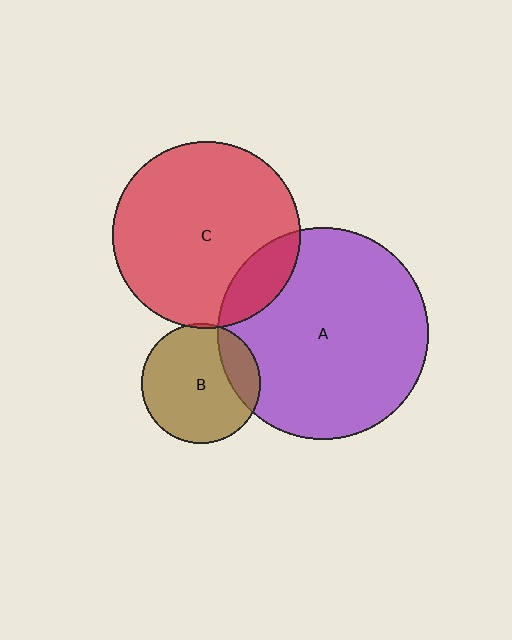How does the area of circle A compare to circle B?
Approximately 3.1 times.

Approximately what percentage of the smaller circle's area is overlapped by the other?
Approximately 15%.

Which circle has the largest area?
Circle A (purple).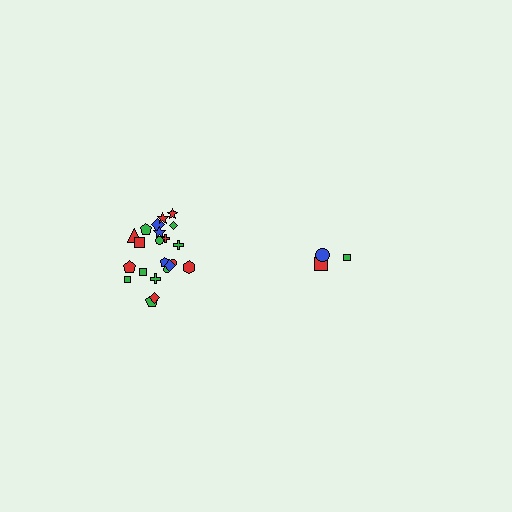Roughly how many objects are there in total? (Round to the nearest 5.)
Roughly 25 objects in total.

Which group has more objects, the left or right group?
The left group.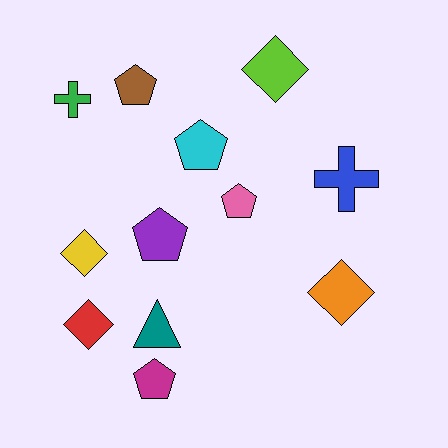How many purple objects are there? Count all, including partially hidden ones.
There is 1 purple object.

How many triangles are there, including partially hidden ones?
There is 1 triangle.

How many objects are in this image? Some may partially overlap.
There are 12 objects.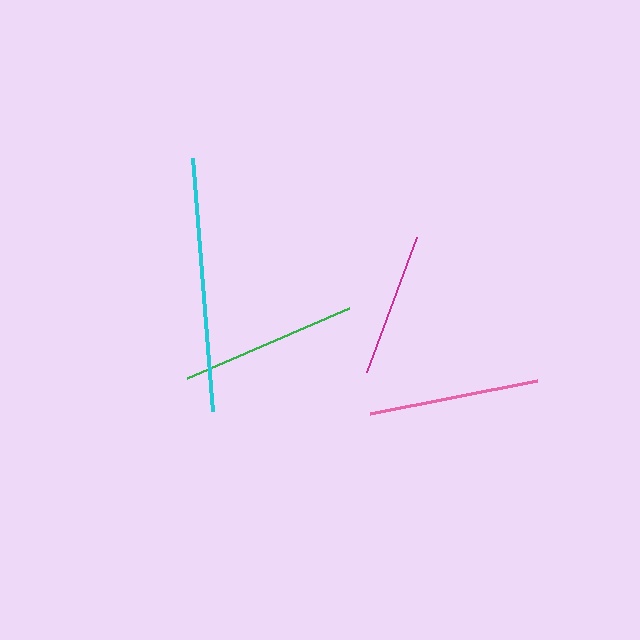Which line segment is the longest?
The cyan line is the longest at approximately 254 pixels.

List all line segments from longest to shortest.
From longest to shortest: cyan, green, pink, magenta.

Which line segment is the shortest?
The magenta line is the shortest at approximately 144 pixels.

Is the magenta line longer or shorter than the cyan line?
The cyan line is longer than the magenta line.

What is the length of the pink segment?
The pink segment is approximately 170 pixels long.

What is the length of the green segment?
The green segment is approximately 177 pixels long.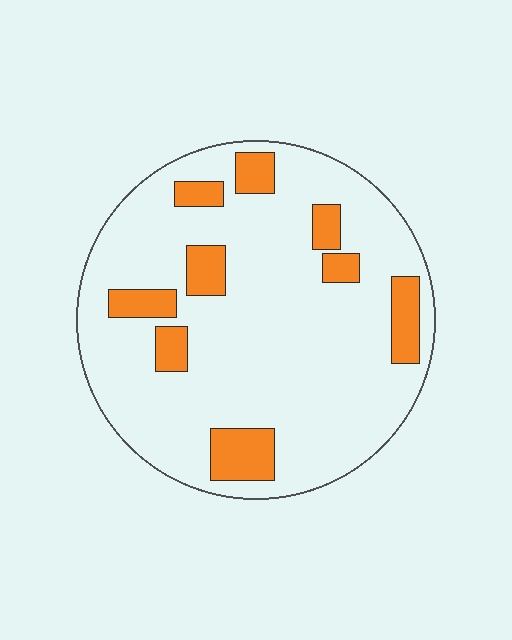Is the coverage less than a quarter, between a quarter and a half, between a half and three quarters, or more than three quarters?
Less than a quarter.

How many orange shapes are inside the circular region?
9.